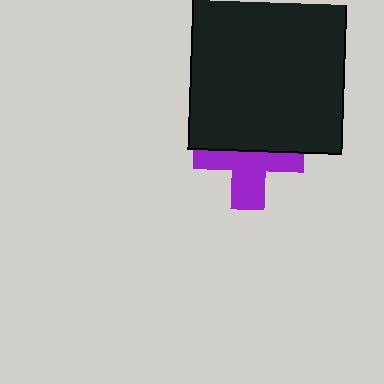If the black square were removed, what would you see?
You would see the complete purple cross.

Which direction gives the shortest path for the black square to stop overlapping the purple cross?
Moving up gives the shortest separation.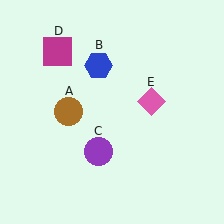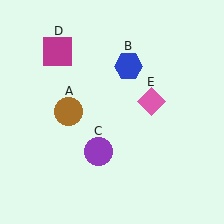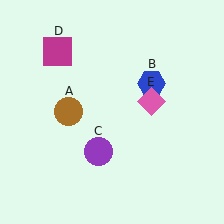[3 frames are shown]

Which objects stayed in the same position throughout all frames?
Brown circle (object A) and purple circle (object C) and magenta square (object D) and pink diamond (object E) remained stationary.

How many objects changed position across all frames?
1 object changed position: blue hexagon (object B).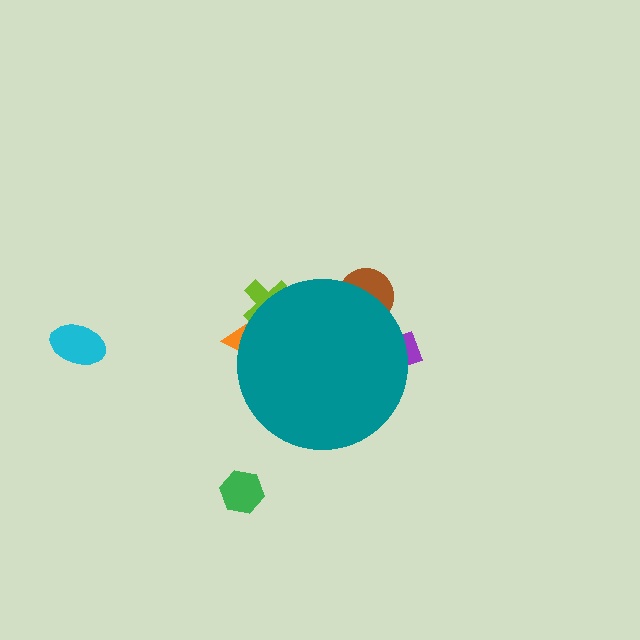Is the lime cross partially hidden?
Yes, the lime cross is partially hidden behind the teal circle.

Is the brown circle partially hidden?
Yes, the brown circle is partially hidden behind the teal circle.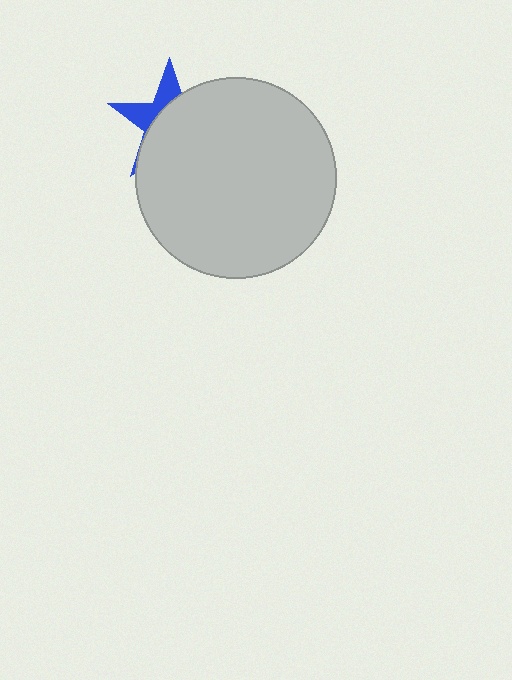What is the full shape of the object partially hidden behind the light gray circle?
The partially hidden object is a blue star.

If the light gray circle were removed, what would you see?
You would see the complete blue star.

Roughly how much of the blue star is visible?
A small part of it is visible (roughly 31%).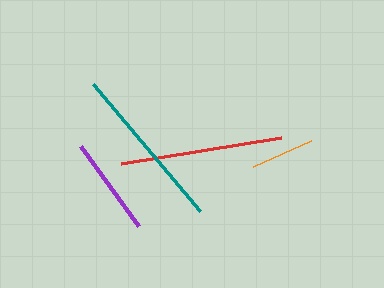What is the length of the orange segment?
The orange segment is approximately 64 pixels long.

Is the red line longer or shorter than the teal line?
The teal line is longer than the red line.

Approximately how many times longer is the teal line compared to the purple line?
The teal line is approximately 1.7 times the length of the purple line.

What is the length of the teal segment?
The teal segment is approximately 166 pixels long.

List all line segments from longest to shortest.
From longest to shortest: teal, red, purple, orange.